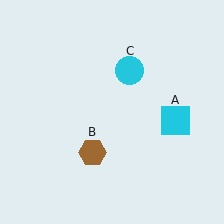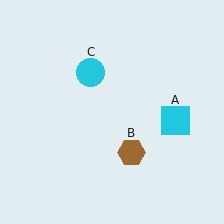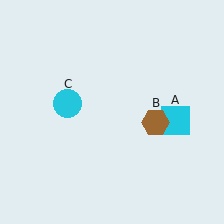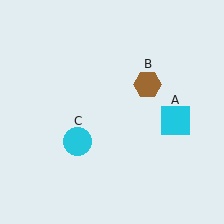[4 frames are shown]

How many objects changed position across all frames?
2 objects changed position: brown hexagon (object B), cyan circle (object C).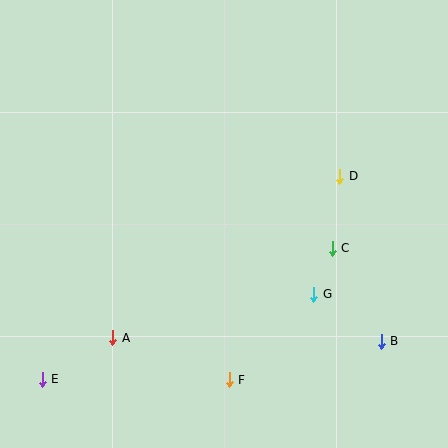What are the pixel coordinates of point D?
Point D is at (340, 176).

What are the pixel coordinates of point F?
Point F is at (229, 380).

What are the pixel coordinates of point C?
Point C is at (332, 248).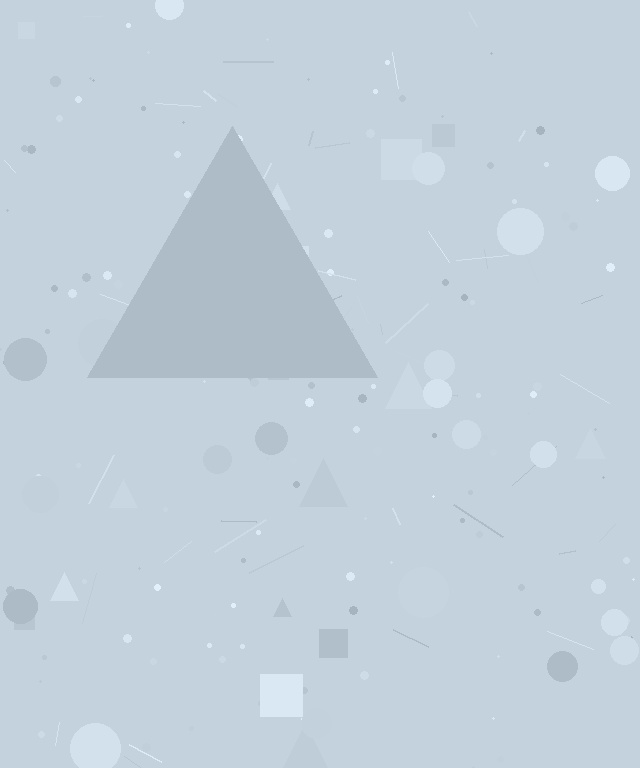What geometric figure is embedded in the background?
A triangle is embedded in the background.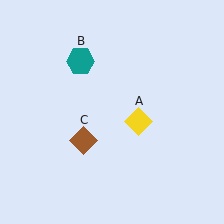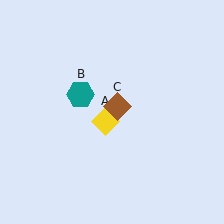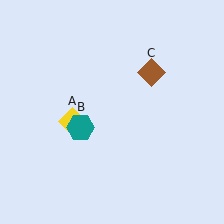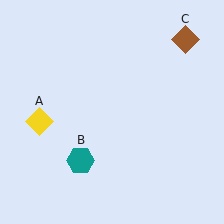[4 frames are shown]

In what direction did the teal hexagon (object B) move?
The teal hexagon (object B) moved down.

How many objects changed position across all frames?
3 objects changed position: yellow diamond (object A), teal hexagon (object B), brown diamond (object C).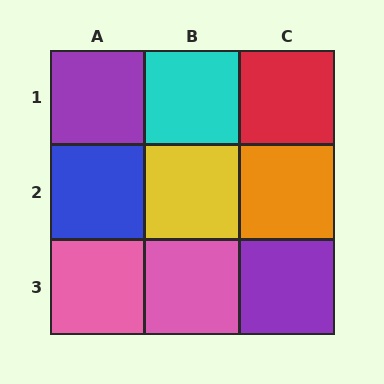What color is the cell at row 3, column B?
Pink.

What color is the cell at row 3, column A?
Pink.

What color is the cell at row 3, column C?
Purple.